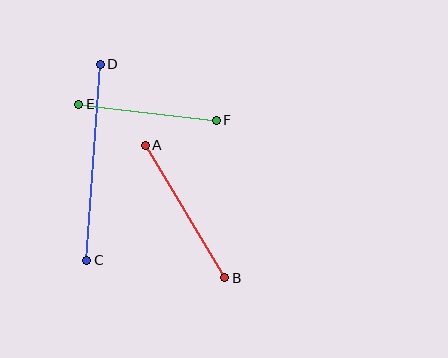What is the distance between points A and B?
The distance is approximately 154 pixels.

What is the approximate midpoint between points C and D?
The midpoint is at approximately (94, 162) pixels.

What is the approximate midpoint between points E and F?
The midpoint is at approximately (148, 112) pixels.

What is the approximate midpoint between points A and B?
The midpoint is at approximately (185, 212) pixels.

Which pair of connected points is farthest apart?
Points C and D are farthest apart.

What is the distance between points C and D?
The distance is approximately 196 pixels.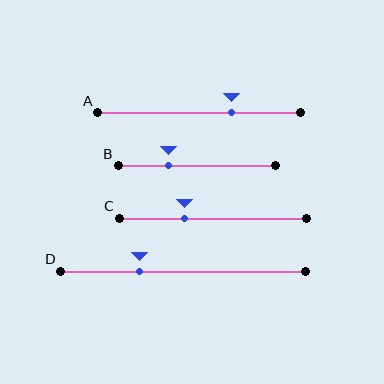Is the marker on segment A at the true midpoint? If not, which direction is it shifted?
No, the marker on segment A is shifted to the right by about 16% of the segment length.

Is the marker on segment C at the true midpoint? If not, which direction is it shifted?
No, the marker on segment C is shifted to the left by about 15% of the segment length.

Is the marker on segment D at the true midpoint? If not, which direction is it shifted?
No, the marker on segment D is shifted to the left by about 18% of the segment length.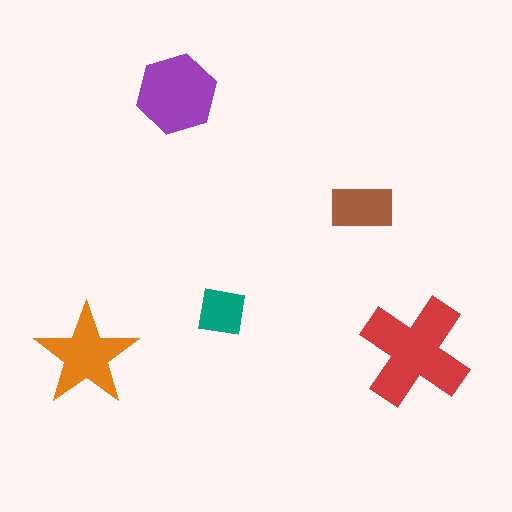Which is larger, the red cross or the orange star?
The red cross.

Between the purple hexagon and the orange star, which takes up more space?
The purple hexagon.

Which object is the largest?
The red cross.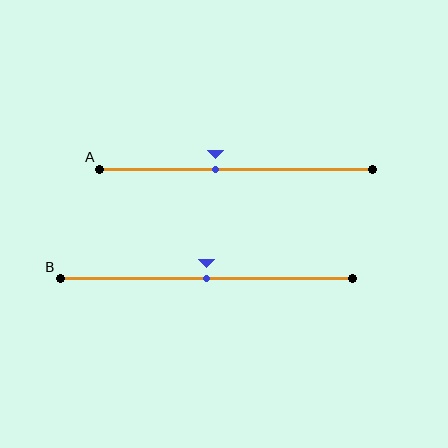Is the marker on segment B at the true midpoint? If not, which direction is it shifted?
Yes, the marker on segment B is at the true midpoint.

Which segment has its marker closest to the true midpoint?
Segment B has its marker closest to the true midpoint.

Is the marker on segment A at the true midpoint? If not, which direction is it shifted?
No, the marker on segment A is shifted to the left by about 7% of the segment length.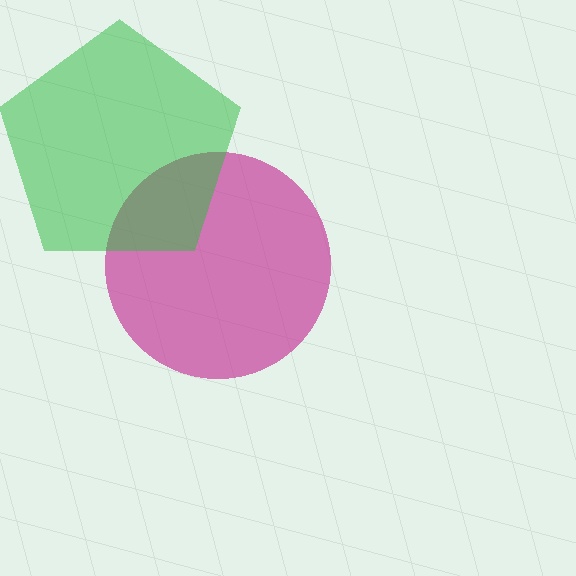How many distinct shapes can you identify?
There are 2 distinct shapes: a magenta circle, a green pentagon.